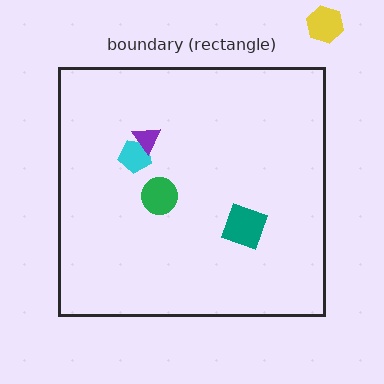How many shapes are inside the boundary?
4 inside, 1 outside.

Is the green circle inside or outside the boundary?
Inside.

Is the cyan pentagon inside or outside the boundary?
Inside.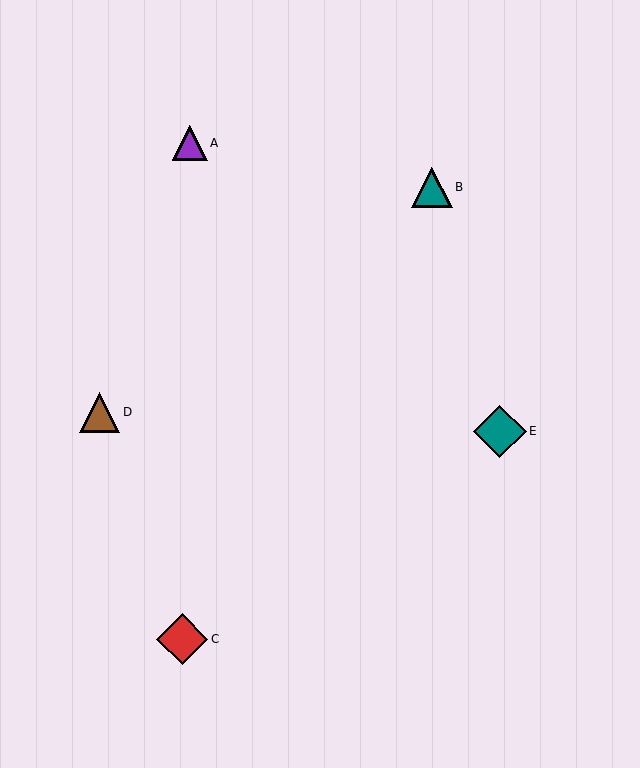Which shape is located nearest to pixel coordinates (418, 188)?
The teal triangle (labeled B) at (432, 187) is nearest to that location.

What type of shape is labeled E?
Shape E is a teal diamond.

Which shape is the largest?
The teal diamond (labeled E) is the largest.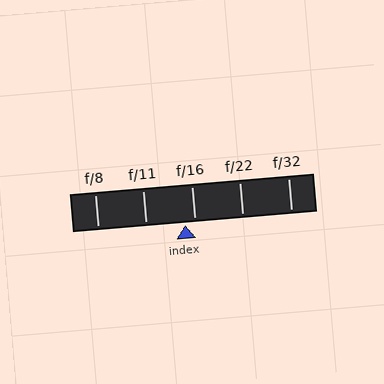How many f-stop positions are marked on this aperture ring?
There are 5 f-stop positions marked.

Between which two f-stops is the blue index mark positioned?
The index mark is between f/11 and f/16.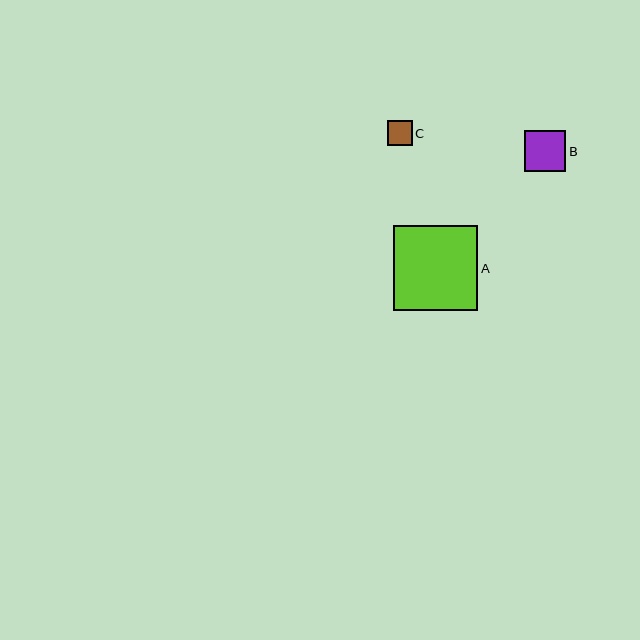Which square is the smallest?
Square C is the smallest with a size of approximately 25 pixels.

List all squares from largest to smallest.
From largest to smallest: A, B, C.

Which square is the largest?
Square A is the largest with a size of approximately 84 pixels.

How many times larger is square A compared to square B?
Square A is approximately 2.1 times the size of square B.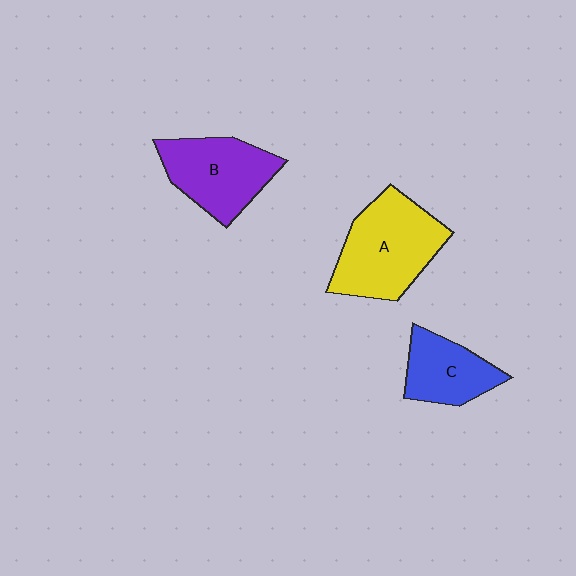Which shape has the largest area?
Shape A (yellow).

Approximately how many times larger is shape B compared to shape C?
Approximately 1.3 times.